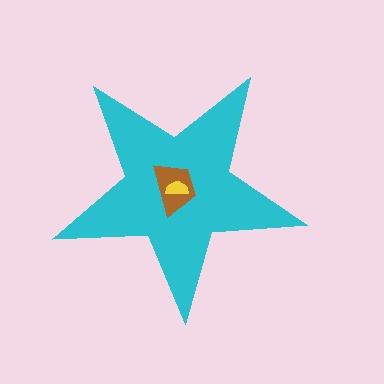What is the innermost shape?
The yellow semicircle.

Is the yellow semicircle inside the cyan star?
Yes.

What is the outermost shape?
The cyan star.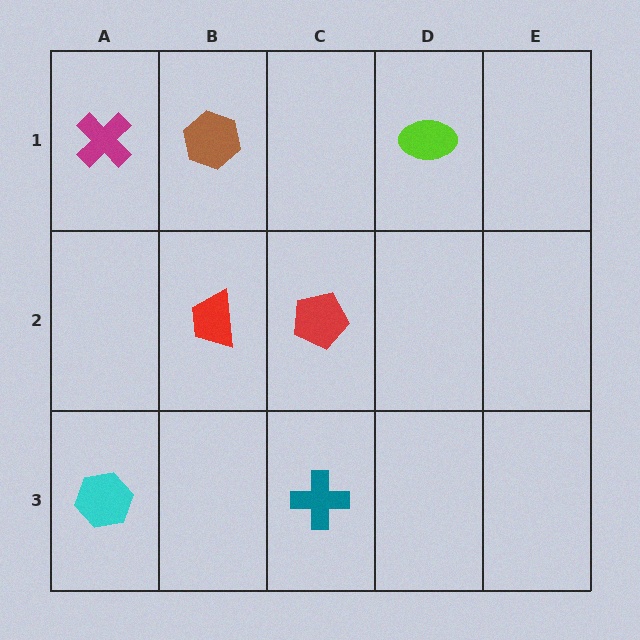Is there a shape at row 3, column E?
No, that cell is empty.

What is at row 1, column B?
A brown hexagon.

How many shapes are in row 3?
2 shapes.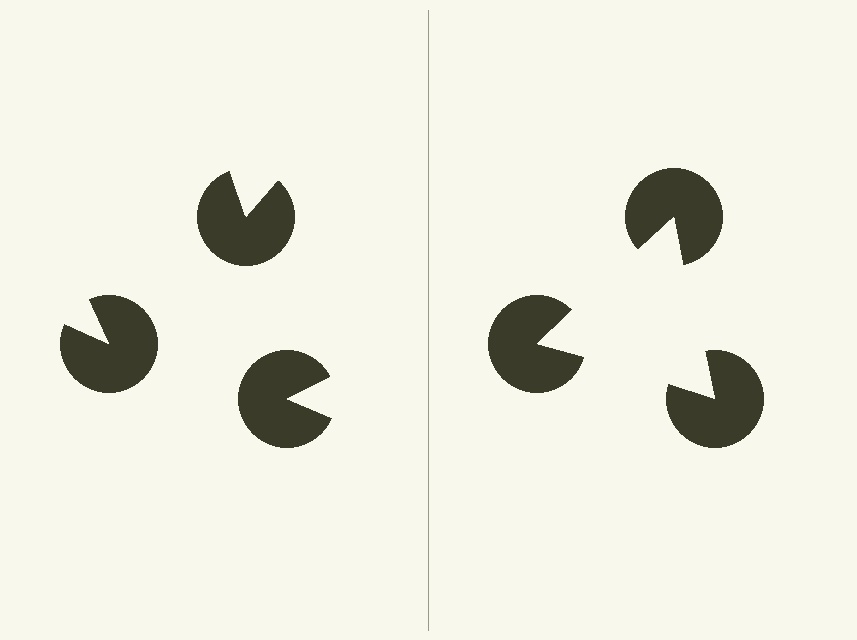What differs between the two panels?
The pac-man discs are positioned identically on both sides; only the wedge orientations differ. On the right they align to a triangle; on the left they are misaligned.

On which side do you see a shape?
An illusory triangle appears on the right side. On the left side the wedge cuts are rotated, so no coherent shape forms.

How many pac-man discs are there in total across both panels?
6 — 3 on each side.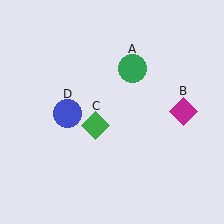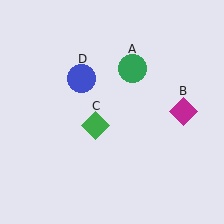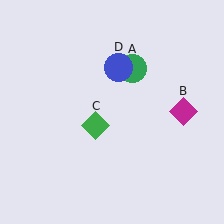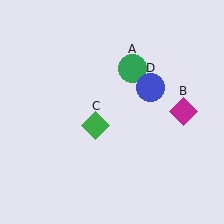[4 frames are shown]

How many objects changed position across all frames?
1 object changed position: blue circle (object D).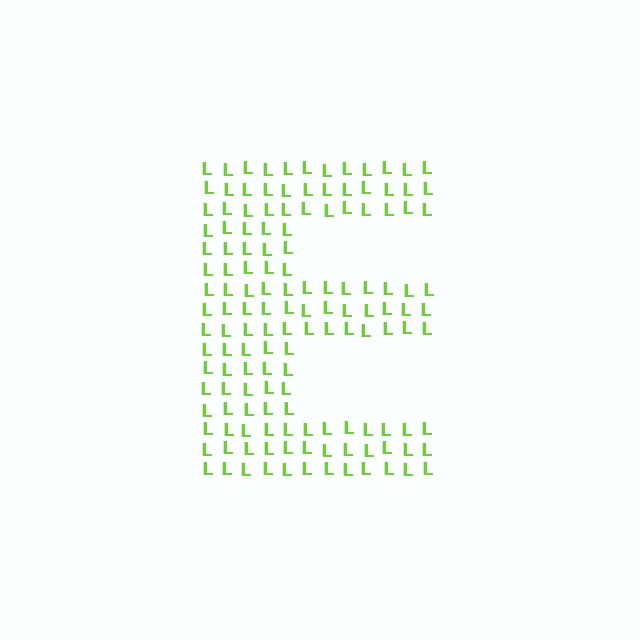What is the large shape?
The large shape is the letter E.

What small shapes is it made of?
It is made of small letter L's.